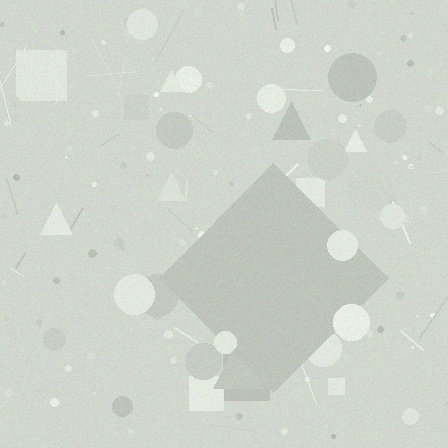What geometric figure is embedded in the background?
A diamond is embedded in the background.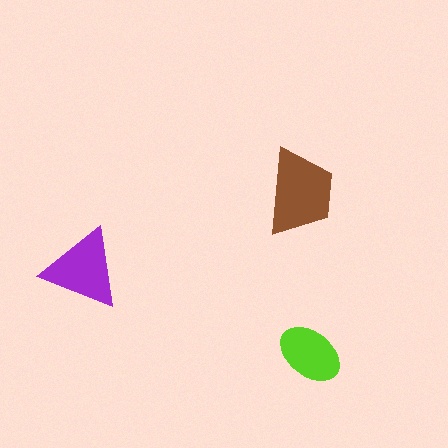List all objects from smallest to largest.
The lime ellipse, the purple triangle, the brown trapezoid.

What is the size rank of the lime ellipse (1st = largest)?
3rd.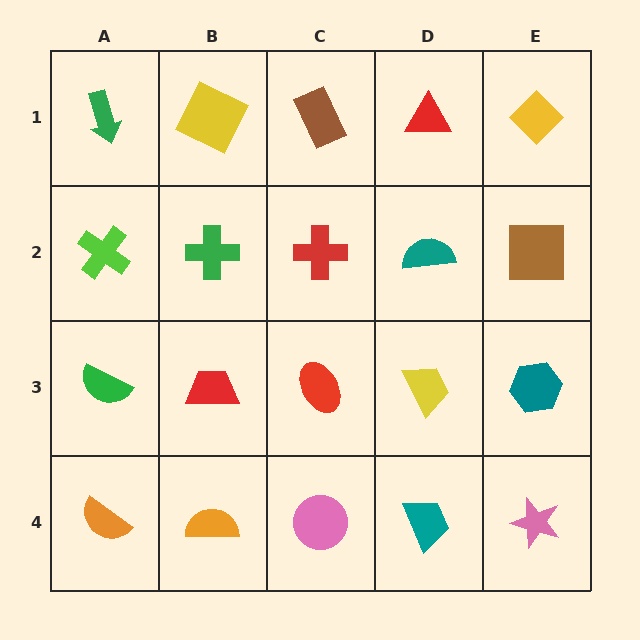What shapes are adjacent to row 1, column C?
A red cross (row 2, column C), a yellow square (row 1, column B), a red triangle (row 1, column D).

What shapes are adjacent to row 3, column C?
A red cross (row 2, column C), a pink circle (row 4, column C), a red trapezoid (row 3, column B), a yellow trapezoid (row 3, column D).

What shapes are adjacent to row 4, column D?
A yellow trapezoid (row 3, column D), a pink circle (row 4, column C), a pink star (row 4, column E).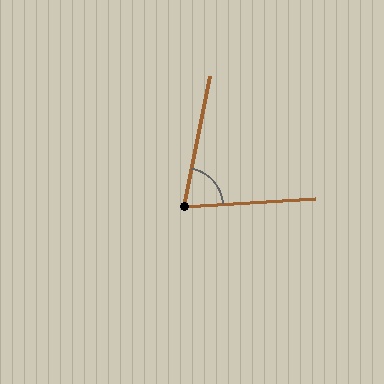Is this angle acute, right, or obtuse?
It is acute.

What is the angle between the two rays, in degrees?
Approximately 75 degrees.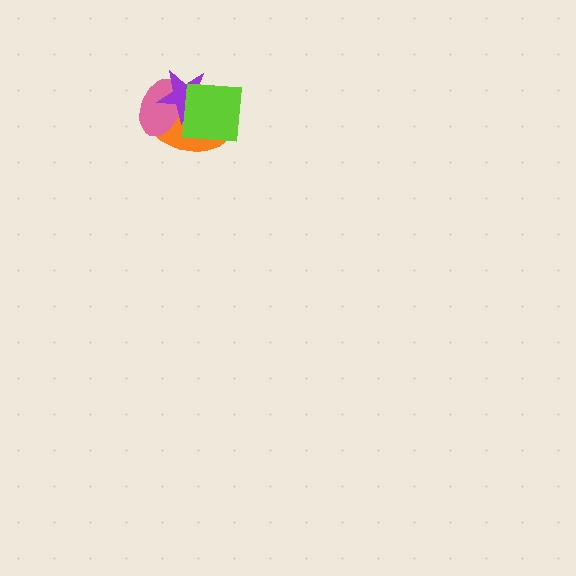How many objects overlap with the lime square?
2 objects overlap with the lime square.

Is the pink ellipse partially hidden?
Yes, it is partially covered by another shape.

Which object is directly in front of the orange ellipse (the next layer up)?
The pink ellipse is directly in front of the orange ellipse.